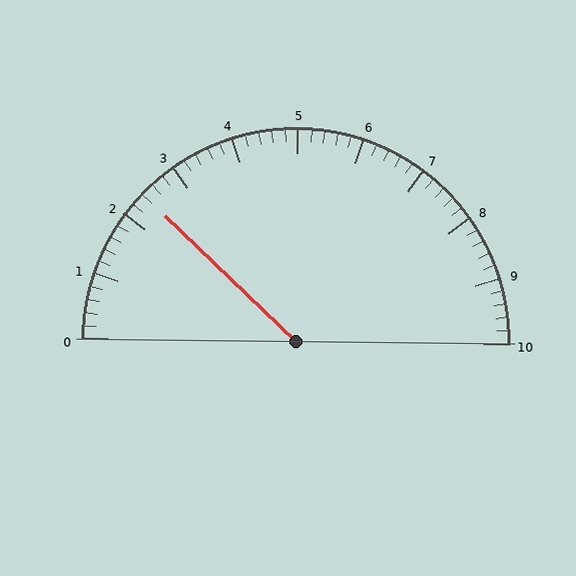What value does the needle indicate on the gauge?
The needle indicates approximately 2.4.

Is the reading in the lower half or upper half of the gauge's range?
The reading is in the lower half of the range (0 to 10).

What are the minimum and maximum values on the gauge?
The gauge ranges from 0 to 10.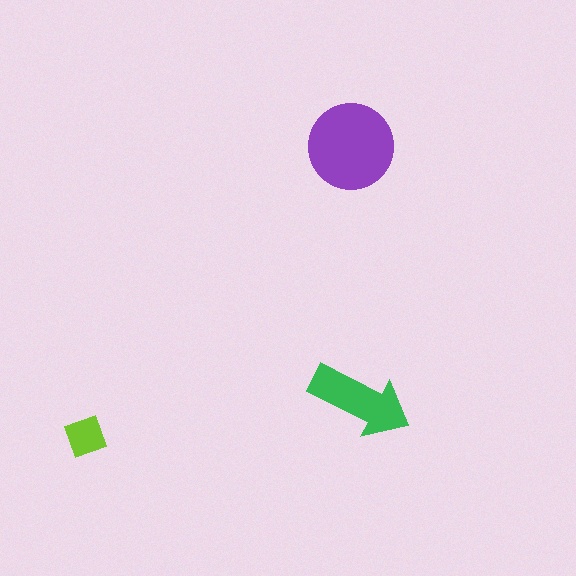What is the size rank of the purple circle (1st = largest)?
1st.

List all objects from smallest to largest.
The lime square, the green arrow, the purple circle.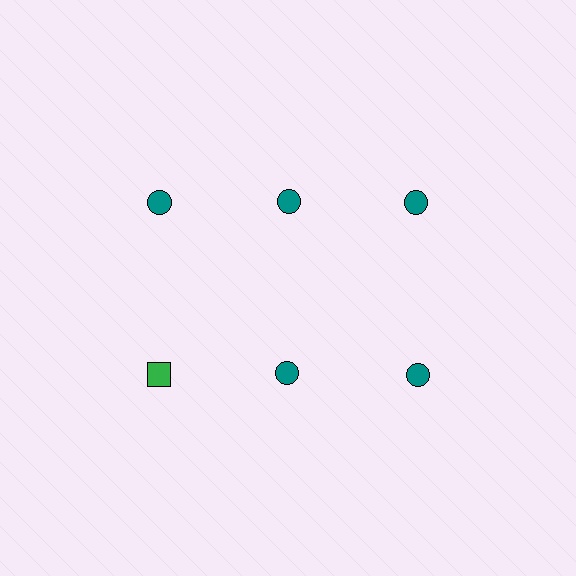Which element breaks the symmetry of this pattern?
The green square in the second row, leftmost column breaks the symmetry. All other shapes are teal circles.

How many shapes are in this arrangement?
There are 6 shapes arranged in a grid pattern.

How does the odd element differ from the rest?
It differs in both color (green instead of teal) and shape (square instead of circle).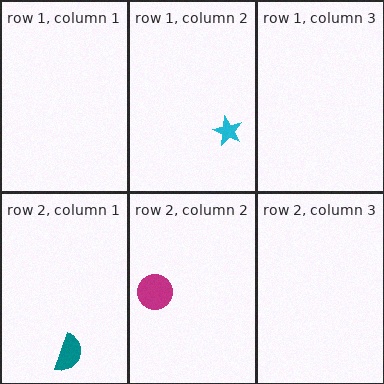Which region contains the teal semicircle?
The row 2, column 1 region.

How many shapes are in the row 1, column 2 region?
1.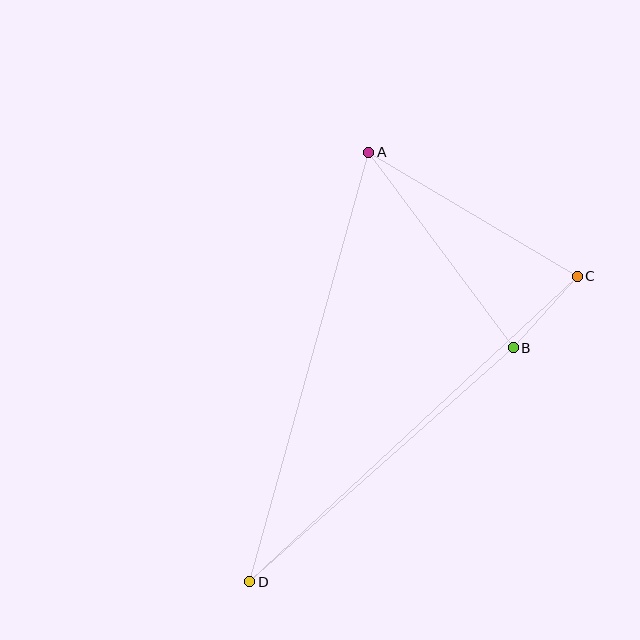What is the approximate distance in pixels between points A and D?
The distance between A and D is approximately 446 pixels.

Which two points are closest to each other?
Points B and C are closest to each other.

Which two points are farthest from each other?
Points C and D are farthest from each other.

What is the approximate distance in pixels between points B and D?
The distance between B and D is approximately 353 pixels.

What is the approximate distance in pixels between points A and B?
The distance between A and B is approximately 243 pixels.